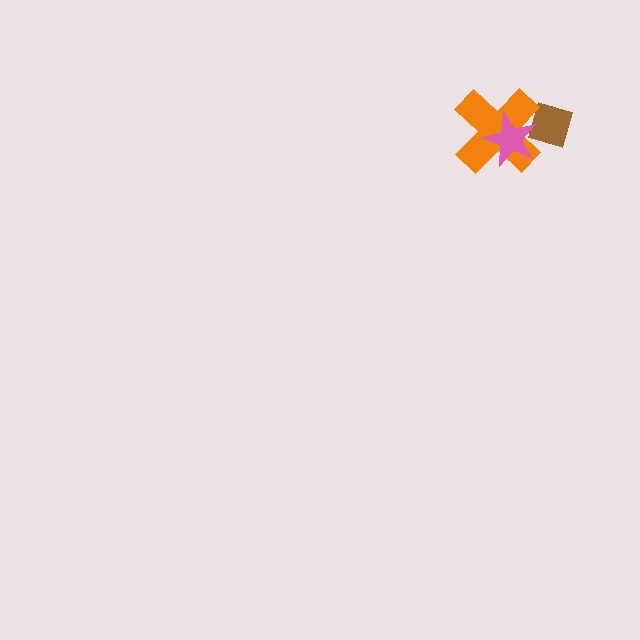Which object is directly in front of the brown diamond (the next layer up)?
The orange cross is directly in front of the brown diamond.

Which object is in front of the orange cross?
The pink star is in front of the orange cross.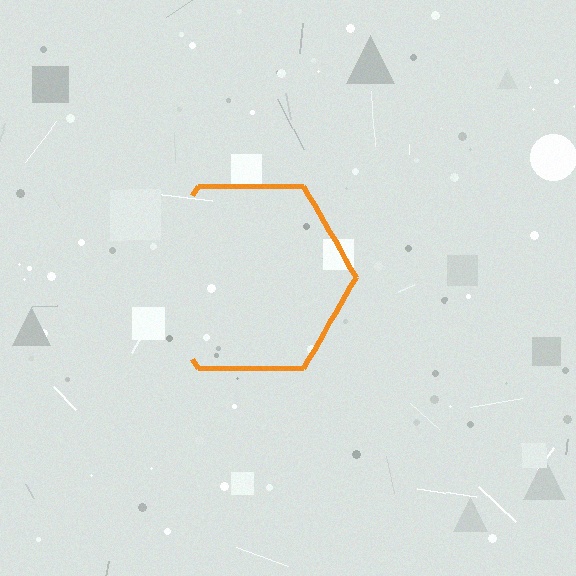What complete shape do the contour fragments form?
The contour fragments form a hexagon.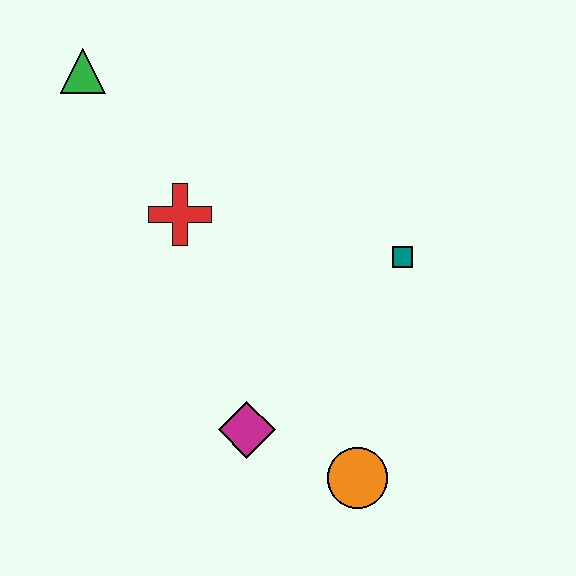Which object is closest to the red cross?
The green triangle is closest to the red cross.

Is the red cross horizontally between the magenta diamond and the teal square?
No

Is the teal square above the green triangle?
No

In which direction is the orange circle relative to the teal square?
The orange circle is below the teal square.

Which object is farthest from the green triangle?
The orange circle is farthest from the green triangle.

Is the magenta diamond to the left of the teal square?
Yes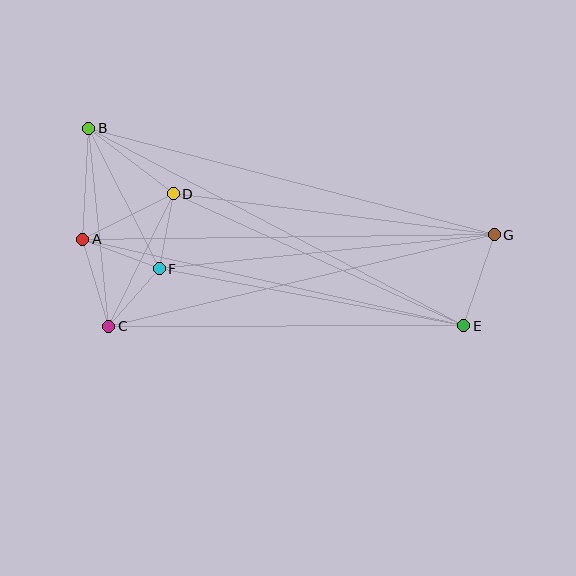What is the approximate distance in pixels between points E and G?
The distance between E and G is approximately 96 pixels.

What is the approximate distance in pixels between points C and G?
The distance between C and G is approximately 396 pixels.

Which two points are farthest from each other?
Points B and E are farthest from each other.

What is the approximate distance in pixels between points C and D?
The distance between C and D is approximately 147 pixels.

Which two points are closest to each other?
Points D and F are closest to each other.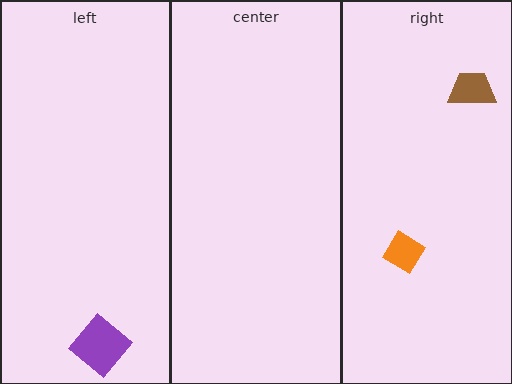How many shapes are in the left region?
1.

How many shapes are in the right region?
2.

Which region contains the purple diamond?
The left region.